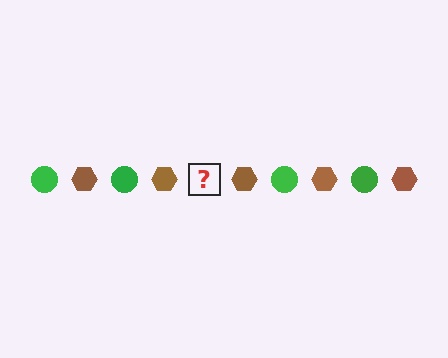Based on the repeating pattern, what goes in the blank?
The blank should be a green circle.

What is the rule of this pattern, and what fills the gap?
The rule is that the pattern alternates between green circle and brown hexagon. The gap should be filled with a green circle.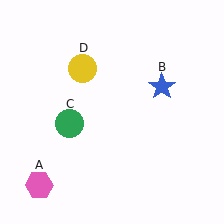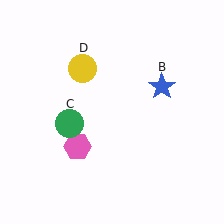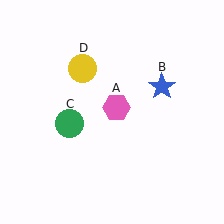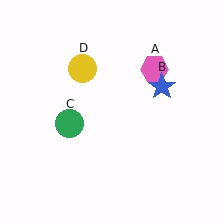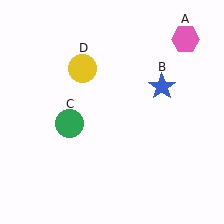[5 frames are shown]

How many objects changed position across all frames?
1 object changed position: pink hexagon (object A).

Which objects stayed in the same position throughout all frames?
Blue star (object B) and green circle (object C) and yellow circle (object D) remained stationary.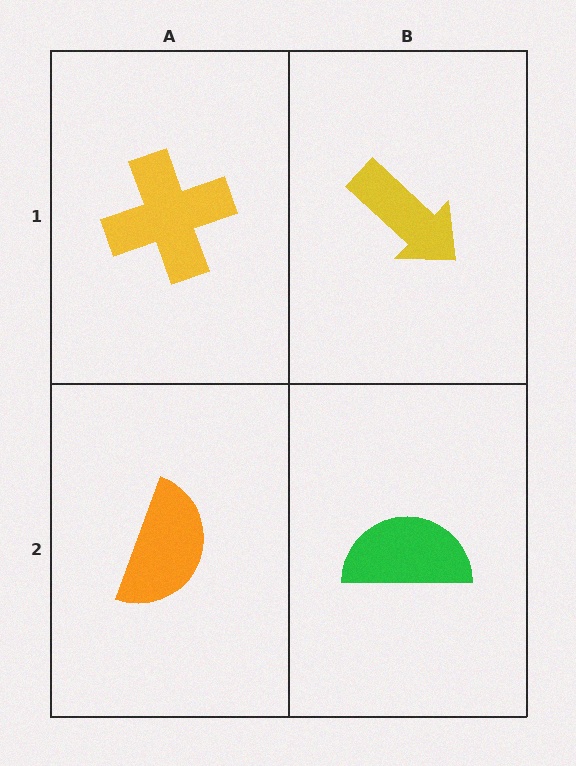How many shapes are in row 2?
2 shapes.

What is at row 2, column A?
An orange semicircle.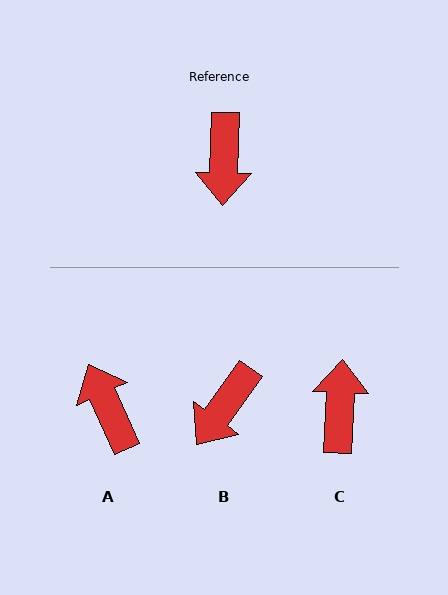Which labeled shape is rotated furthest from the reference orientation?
C, about 179 degrees away.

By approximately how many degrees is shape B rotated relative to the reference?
Approximately 34 degrees clockwise.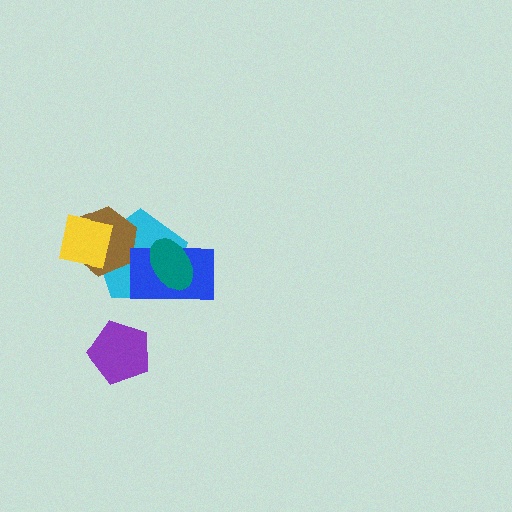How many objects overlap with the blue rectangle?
2 objects overlap with the blue rectangle.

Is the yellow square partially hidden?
No, no other shape covers it.